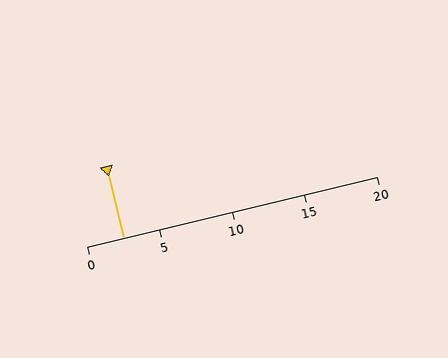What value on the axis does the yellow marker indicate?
The marker indicates approximately 2.5.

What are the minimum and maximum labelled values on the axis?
The axis runs from 0 to 20.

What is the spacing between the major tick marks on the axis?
The major ticks are spaced 5 apart.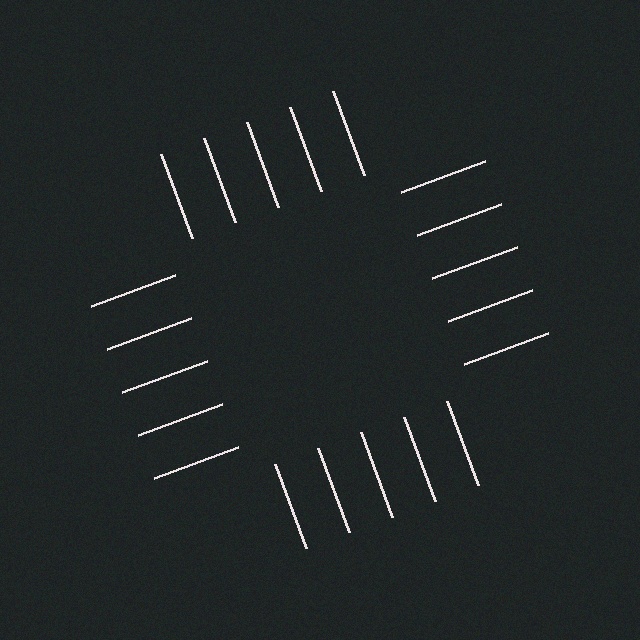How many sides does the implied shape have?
4 sides — the line-ends trace a square.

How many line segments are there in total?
20 — 5 along each of the 4 edges.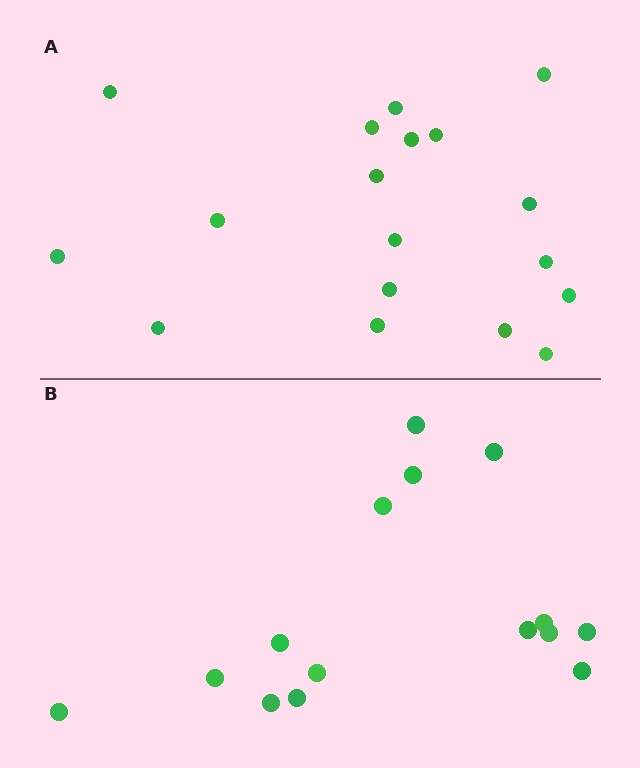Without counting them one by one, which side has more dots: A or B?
Region A (the top region) has more dots.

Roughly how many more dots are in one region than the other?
Region A has just a few more — roughly 2 or 3 more dots than region B.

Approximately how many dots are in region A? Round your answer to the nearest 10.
About 20 dots. (The exact count is 18, which rounds to 20.)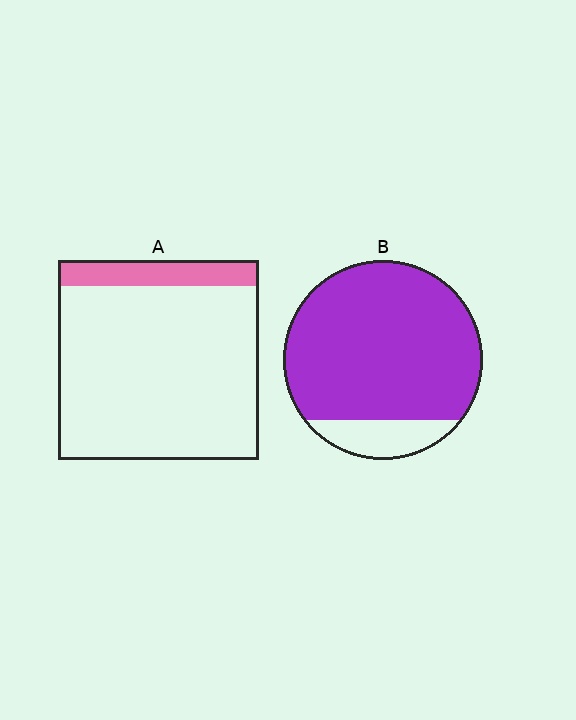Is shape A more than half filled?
No.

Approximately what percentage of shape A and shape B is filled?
A is approximately 15% and B is approximately 85%.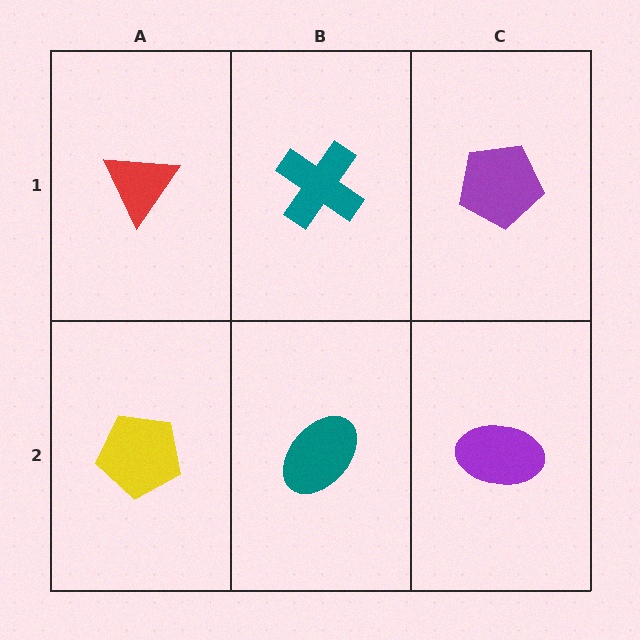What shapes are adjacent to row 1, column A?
A yellow pentagon (row 2, column A), a teal cross (row 1, column B).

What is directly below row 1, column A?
A yellow pentagon.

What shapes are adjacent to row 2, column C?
A purple pentagon (row 1, column C), a teal ellipse (row 2, column B).